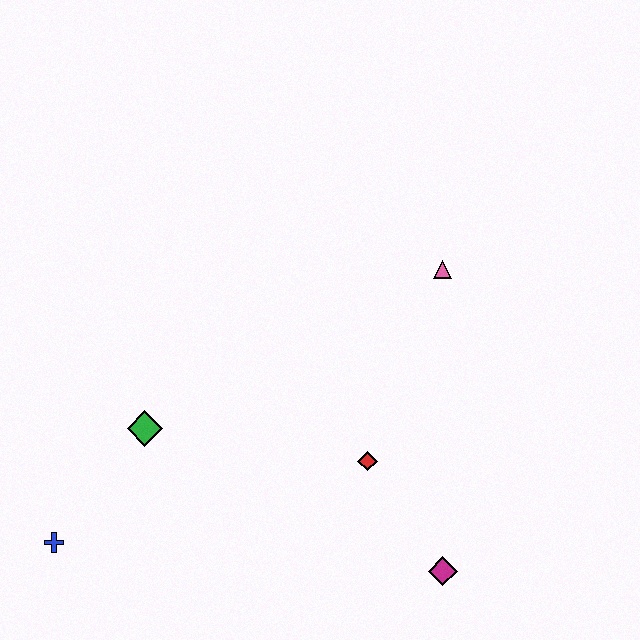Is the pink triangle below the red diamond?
No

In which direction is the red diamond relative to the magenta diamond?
The red diamond is above the magenta diamond.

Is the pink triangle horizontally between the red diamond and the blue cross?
No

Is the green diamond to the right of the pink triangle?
No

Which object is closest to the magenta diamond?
The red diamond is closest to the magenta diamond.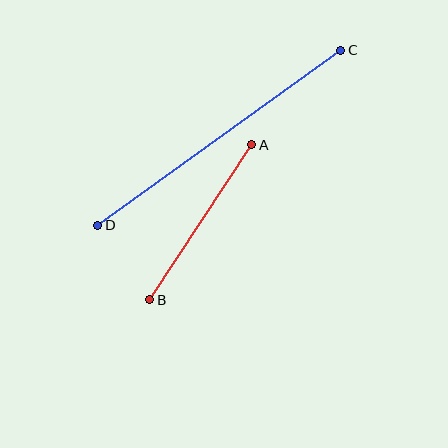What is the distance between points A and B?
The distance is approximately 185 pixels.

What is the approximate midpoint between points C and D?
The midpoint is at approximately (219, 138) pixels.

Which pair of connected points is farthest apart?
Points C and D are farthest apart.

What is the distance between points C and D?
The distance is approximately 300 pixels.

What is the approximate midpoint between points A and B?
The midpoint is at approximately (201, 222) pixels.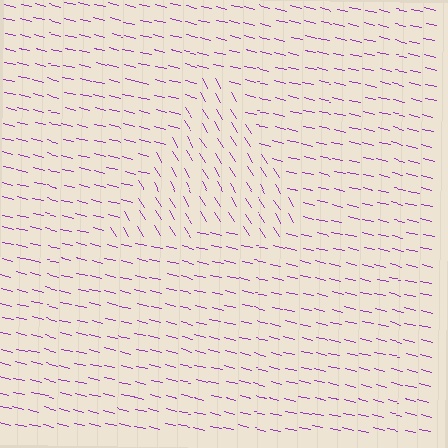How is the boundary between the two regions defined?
The boundary is defined purely by a change in line orientation (approximately 45 degrees difference). All lines are the same color and thickness.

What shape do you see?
I see a triangle.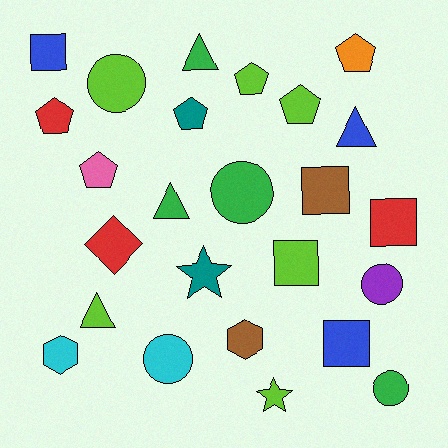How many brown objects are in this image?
There are 2 brown objects.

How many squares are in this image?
There are 5 squares.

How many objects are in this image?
There are 25 objects.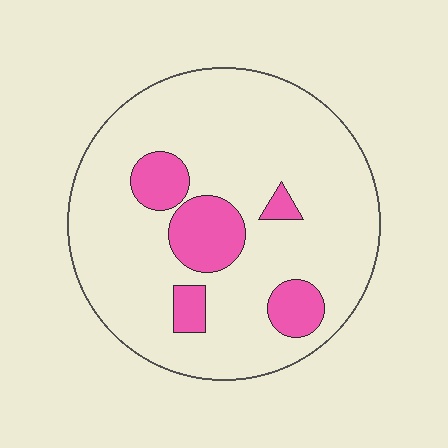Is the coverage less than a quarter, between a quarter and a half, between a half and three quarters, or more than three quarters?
Less than a quarter.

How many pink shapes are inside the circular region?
5.